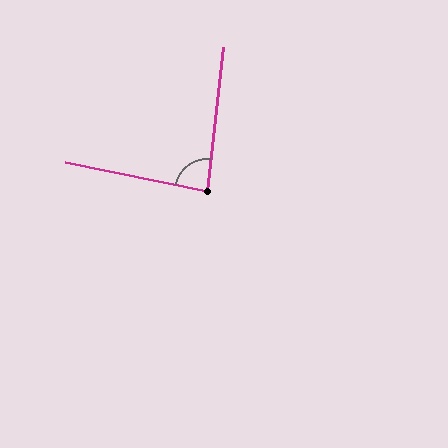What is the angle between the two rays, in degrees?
Approximately 85 degrees.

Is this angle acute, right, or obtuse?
It is approximately a right angle.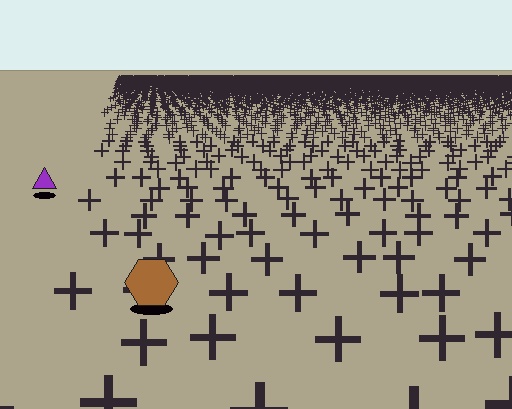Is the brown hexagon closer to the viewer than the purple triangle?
Yes. The brown hexagon is closer — you can tell from the texture gradient: the ground texture is coarser near it.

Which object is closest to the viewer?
The brown hexagon is closest. The texture marks near it are larger and more spread out.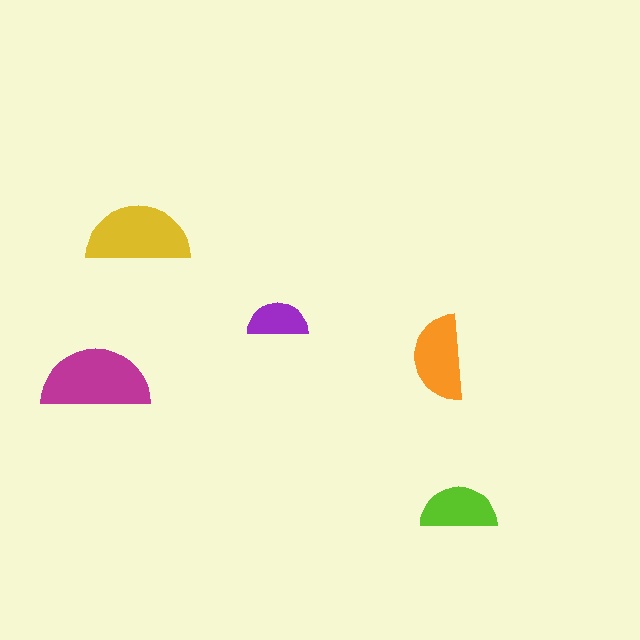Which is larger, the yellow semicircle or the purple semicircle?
The yellow one.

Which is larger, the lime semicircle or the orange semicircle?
The orange one.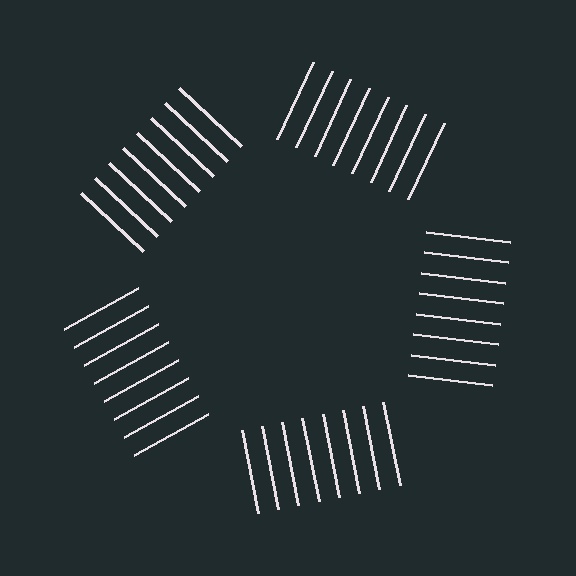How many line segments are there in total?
40 — 8 along each of the 5 edges.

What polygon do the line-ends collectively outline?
An illusory pentagon — the line segments terminate on its edges but no continuous stroke is drawn.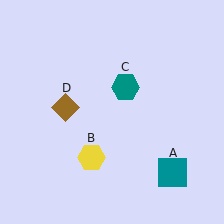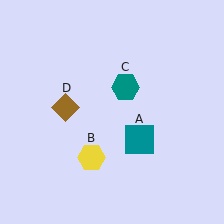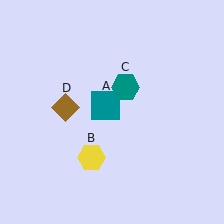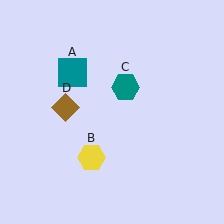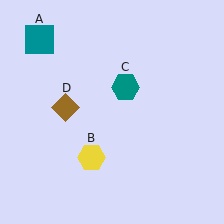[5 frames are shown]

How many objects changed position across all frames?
1 object changed position: teal square (object A).